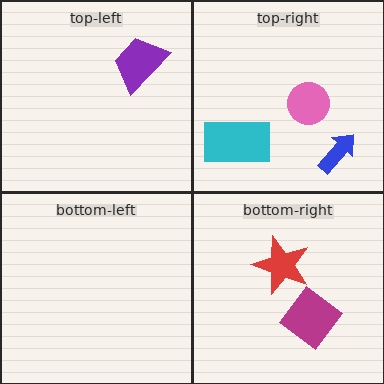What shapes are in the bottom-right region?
The magenta diamond, the red star.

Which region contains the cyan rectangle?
The top-right region.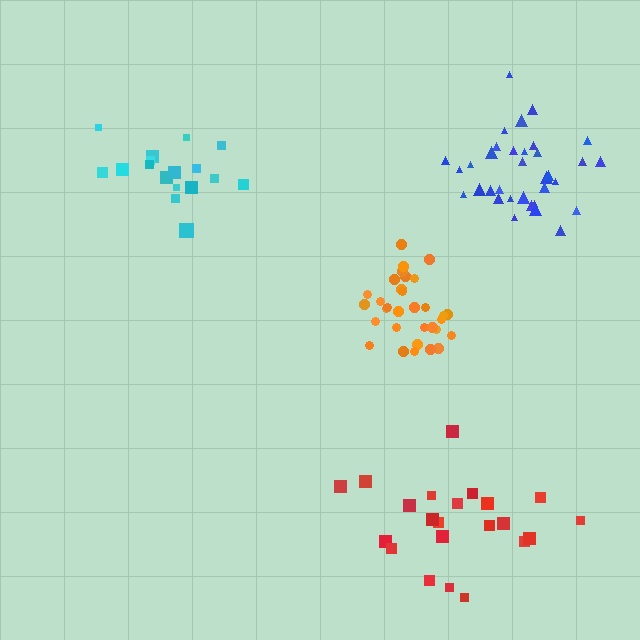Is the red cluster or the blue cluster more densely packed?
Blue.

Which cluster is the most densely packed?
Orange.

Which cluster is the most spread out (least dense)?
Red.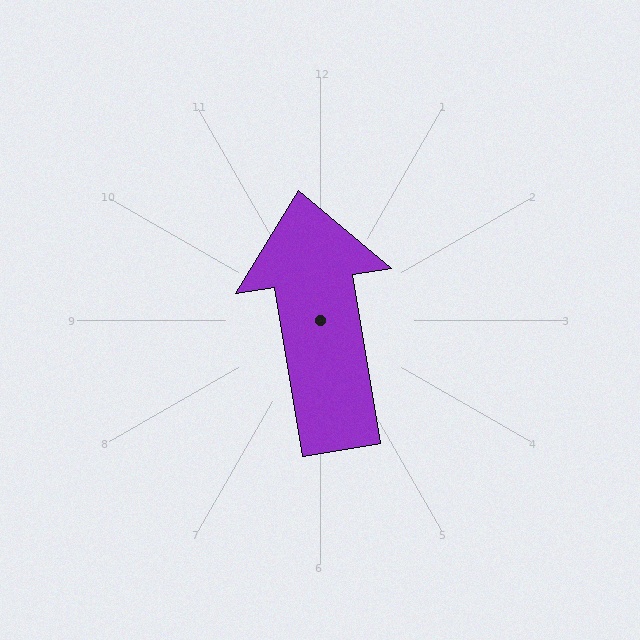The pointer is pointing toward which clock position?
Roughly 12 o'clock.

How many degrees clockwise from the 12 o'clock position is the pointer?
Approximately 351 degrees.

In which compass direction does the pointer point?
North.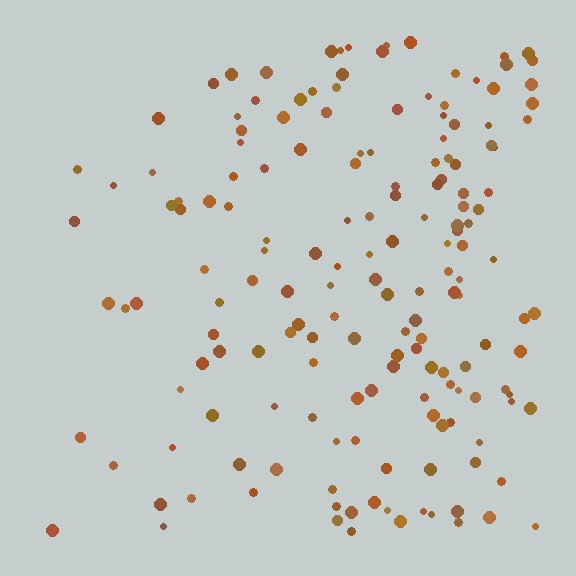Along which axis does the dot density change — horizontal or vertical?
Horizontal.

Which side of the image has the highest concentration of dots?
The right.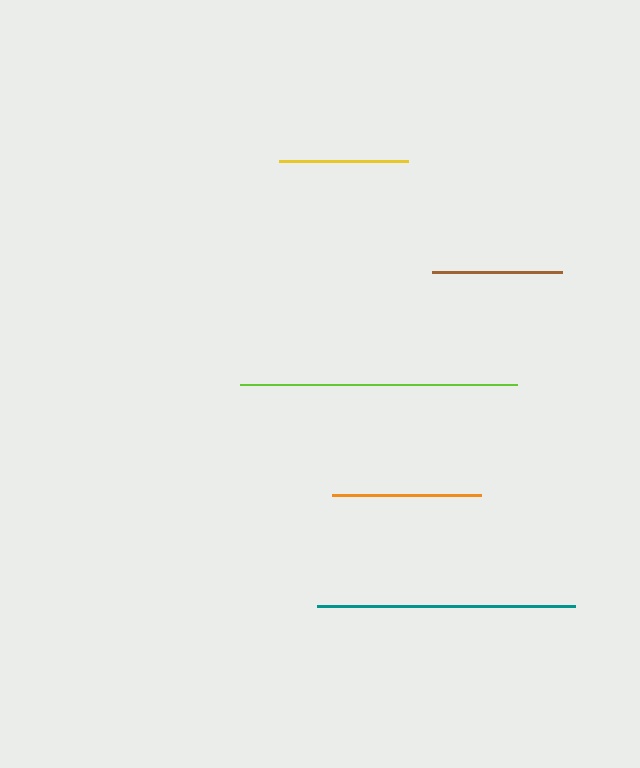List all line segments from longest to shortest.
From longest to shortest: lime, teal, orange, brown, yellow.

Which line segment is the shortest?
The yellow line is the shortest at approximately 129 pixels.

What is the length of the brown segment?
The brown segment is approximately 130 pixels long.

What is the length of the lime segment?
The lime segment is approximately 277 pixels long.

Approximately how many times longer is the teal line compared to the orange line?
The teal line is approximately 1.7 times the length of the orange line.